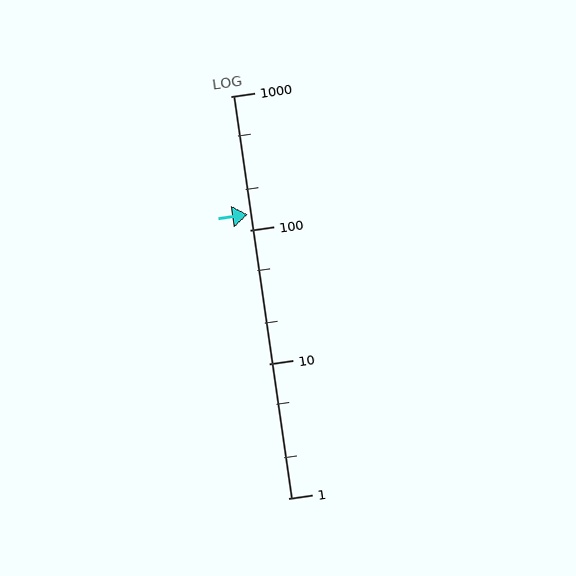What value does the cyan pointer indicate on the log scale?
The pointer indicates approximately 130.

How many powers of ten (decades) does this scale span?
The scale spans 3 decades, from 1 to 1000.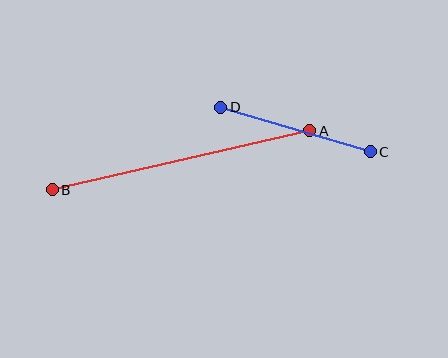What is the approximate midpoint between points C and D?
The midpoint is at approximately (296, 130) pixels.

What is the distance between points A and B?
The distance is approximately 264 pixels.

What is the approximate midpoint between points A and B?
The midpoint is at approximately (181, 160) pixels.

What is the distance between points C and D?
The distance is approximately 156 pixels.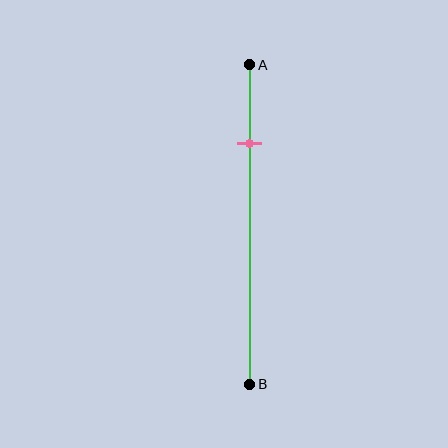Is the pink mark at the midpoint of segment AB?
No, the mark is at about 25% from A, not at the 50% midpoint.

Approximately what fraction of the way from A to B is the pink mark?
The pink mark is approximately 25% of the way from A to B.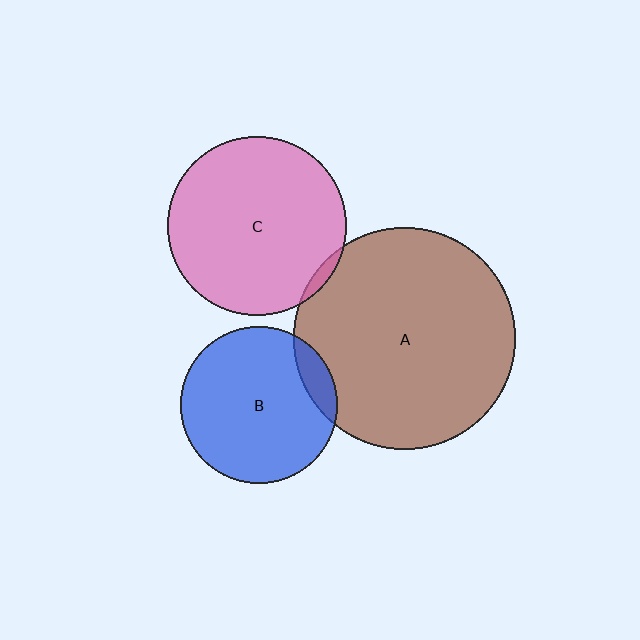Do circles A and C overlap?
Yes.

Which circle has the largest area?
Circle A (brown).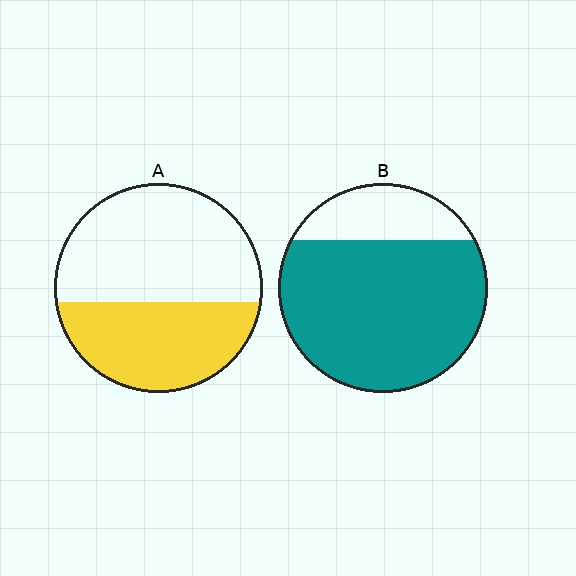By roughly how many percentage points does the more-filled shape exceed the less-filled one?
By roughly 35 percentage points (B over A).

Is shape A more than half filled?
No.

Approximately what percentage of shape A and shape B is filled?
A is approximately 40% and B is approximately 80%.